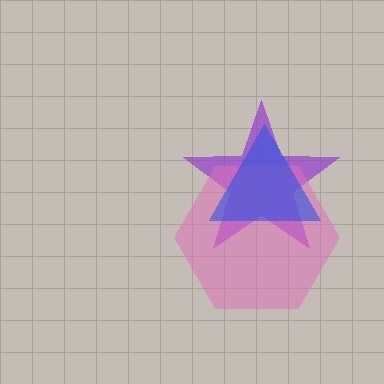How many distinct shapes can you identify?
There are 3 distinct shapes: a purple star, a pink hexagon, a blue triangle.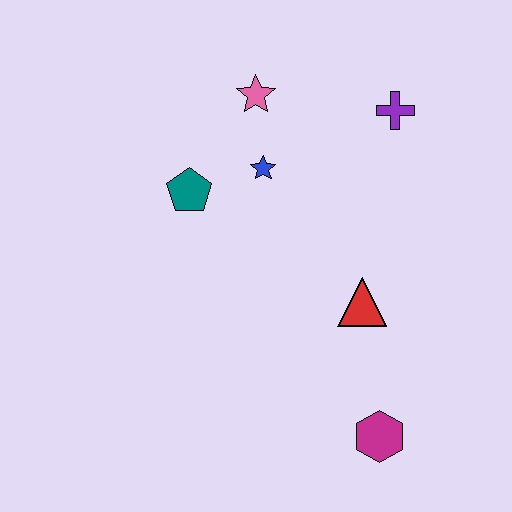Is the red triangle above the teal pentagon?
No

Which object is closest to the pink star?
The blue star is closest to the pink star.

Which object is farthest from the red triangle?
The pink star is farthest from the red triangle.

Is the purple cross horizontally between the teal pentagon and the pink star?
No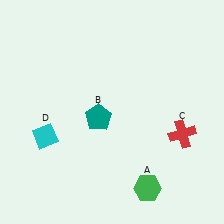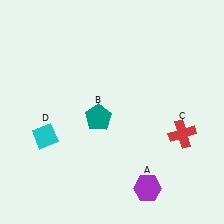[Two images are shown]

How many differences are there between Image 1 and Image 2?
There is 1 difference between the two images.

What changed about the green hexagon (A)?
In Image 1, A is green. In Image 2, it changed to purple.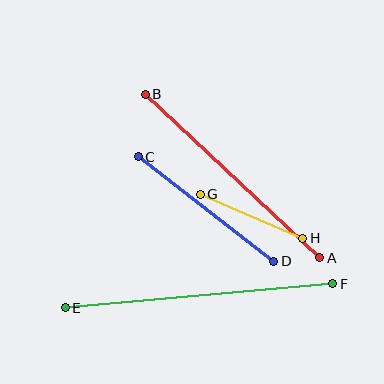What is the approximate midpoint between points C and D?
The midpoint is at approximately (206, 209) pixels.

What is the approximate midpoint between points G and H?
The midpoint is at approximately (252, 216) pixels.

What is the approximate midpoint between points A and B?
The midpoint is at approximately (232, 176) pixels.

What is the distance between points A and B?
The distance is approximately 240 pixels.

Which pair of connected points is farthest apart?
Points E and F are farthest apart.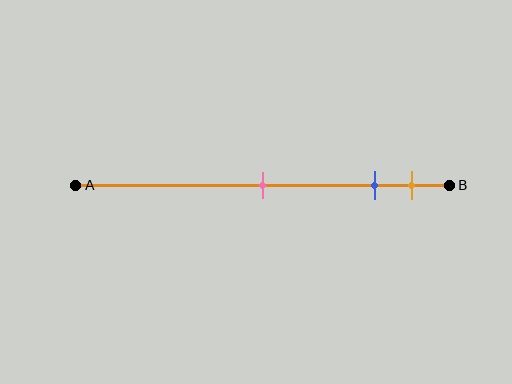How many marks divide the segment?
There are 3 marks dividing the segment.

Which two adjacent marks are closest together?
The blue and orange marks are the closest adjacent pair.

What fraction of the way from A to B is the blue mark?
The blue mark is approximately 80% (0.8) of the way from A to B.